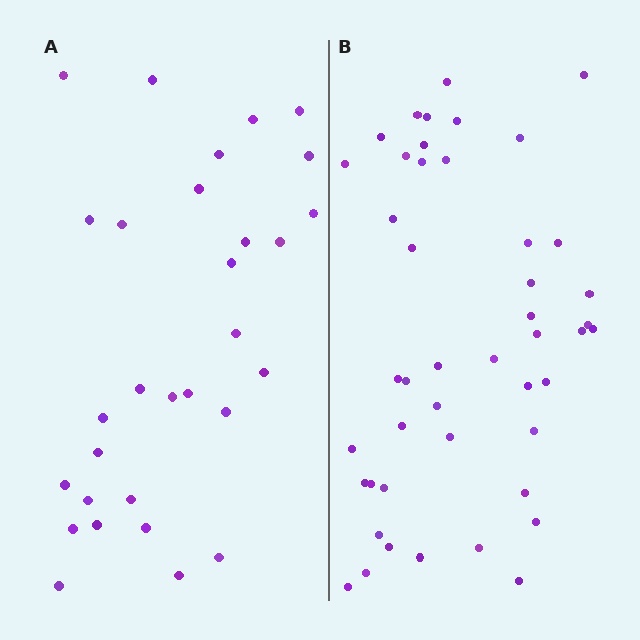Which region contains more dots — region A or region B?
Region B (the right region) has more dots.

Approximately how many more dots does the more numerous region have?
Region B has approximately 15 more dots than region A.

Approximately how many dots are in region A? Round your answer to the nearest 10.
About 30 dots.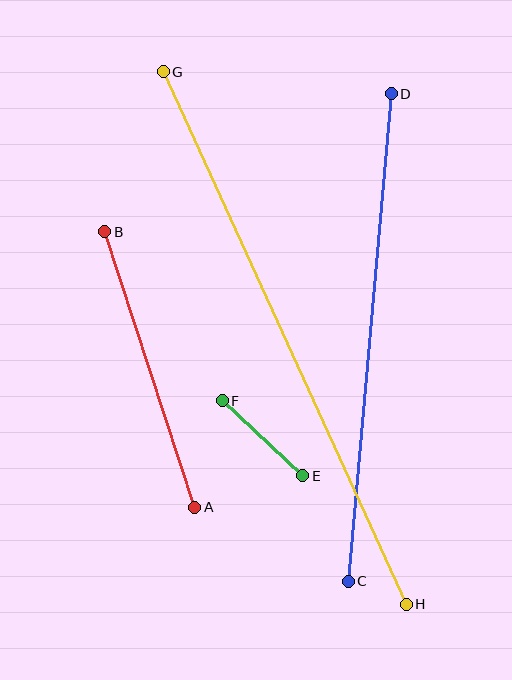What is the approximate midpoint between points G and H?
The midpoint is at approximately (285, 338) pixels.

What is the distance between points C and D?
The distance is approximately 489 pixels.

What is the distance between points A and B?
The distance is approximately 290 pixels.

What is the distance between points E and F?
The distance is approximately 110 pixels.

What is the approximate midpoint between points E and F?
The midpoint is at approximately (262, 438) pixels.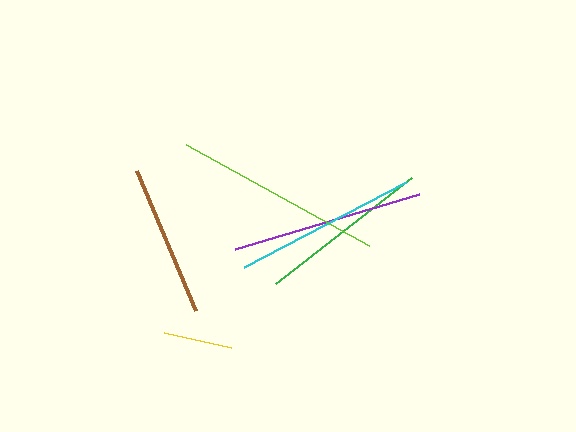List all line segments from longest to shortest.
From longest to shortest: lime, purple, cyan, green, brown, yellow.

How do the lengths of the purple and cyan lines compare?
The purple and cyan lines are approximately the same length.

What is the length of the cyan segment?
The cyan segment is approximately 184 pixels long.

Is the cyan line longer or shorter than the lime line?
The lime line is longer than the cyan line.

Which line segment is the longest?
The lime line is the longest at approximately 209 pixels.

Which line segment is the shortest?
The yellow line is the shortest at approximately 69 pixels.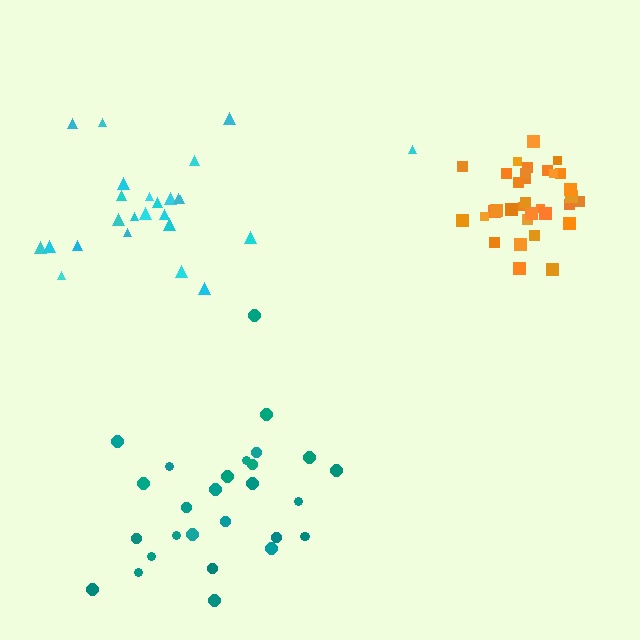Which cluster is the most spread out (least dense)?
Teal.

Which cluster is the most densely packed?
Orange.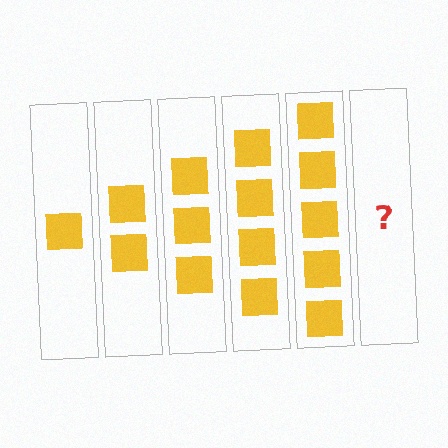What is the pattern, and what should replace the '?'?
The pattern is that each step adds one more square. The '?' should be 6 squares.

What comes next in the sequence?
The next element should be 6 squares.